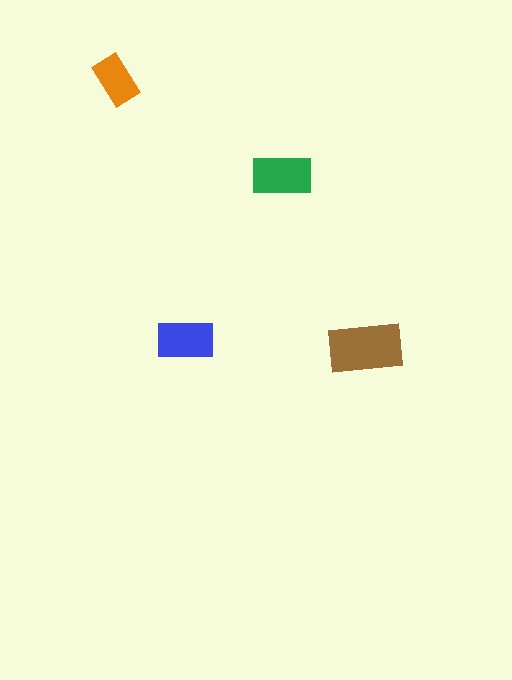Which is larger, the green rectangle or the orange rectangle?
The green one.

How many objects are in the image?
There are 4 objects in the image.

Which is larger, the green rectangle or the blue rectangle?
The green one.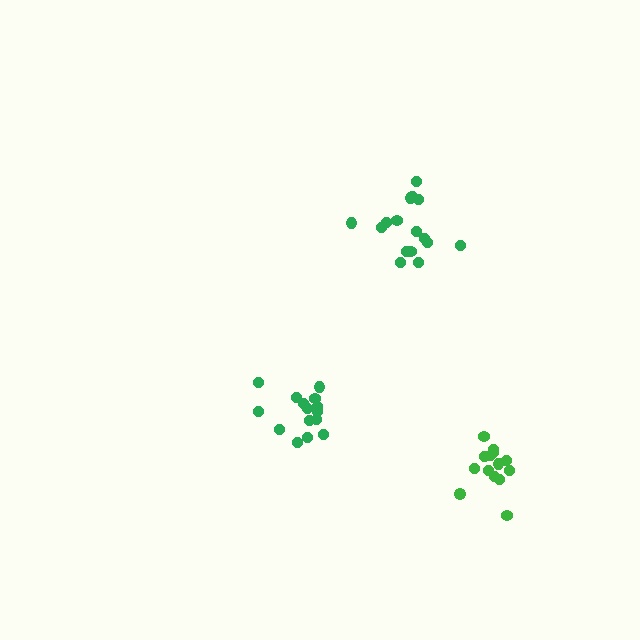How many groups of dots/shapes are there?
There are 3 groups.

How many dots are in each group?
Group 1: 14 dots, Group 2: 16 dots, Group 3: 15 dots (45 total).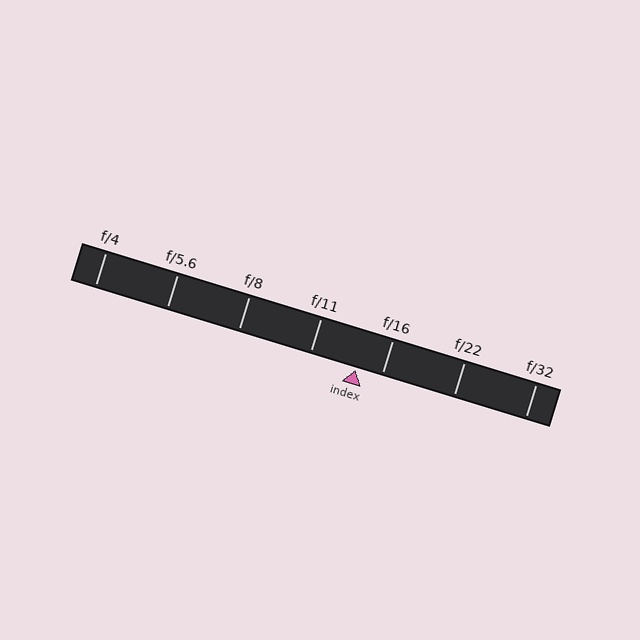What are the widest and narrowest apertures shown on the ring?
The widest aperture shown is f/4 and the narrowest is f/32.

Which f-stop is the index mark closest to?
The index mark is closest to f/16.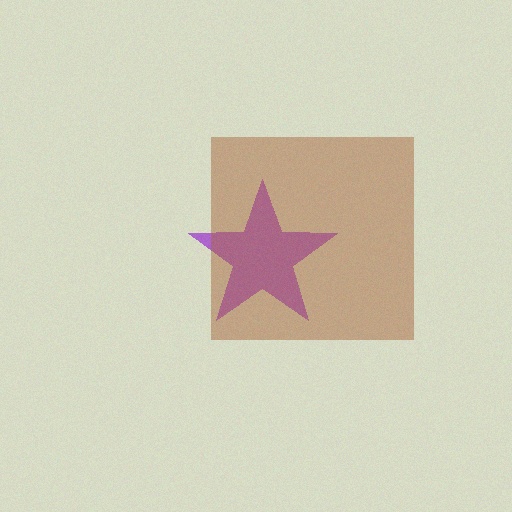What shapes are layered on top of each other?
The layered shapes are: a purple star, a brown square.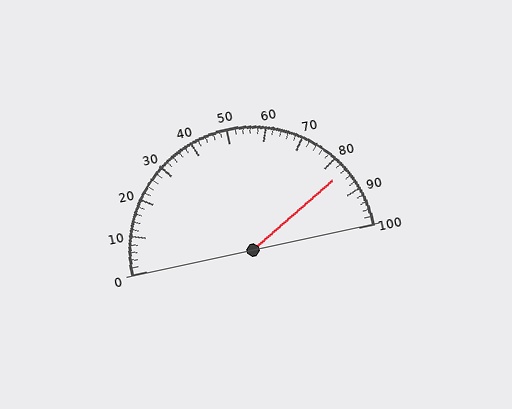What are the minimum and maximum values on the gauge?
The gauge ranges from 0 to 100.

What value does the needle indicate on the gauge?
The needle indicates approximately 84.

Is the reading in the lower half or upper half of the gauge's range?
The reading is in the upper half of the range (0 to 100).